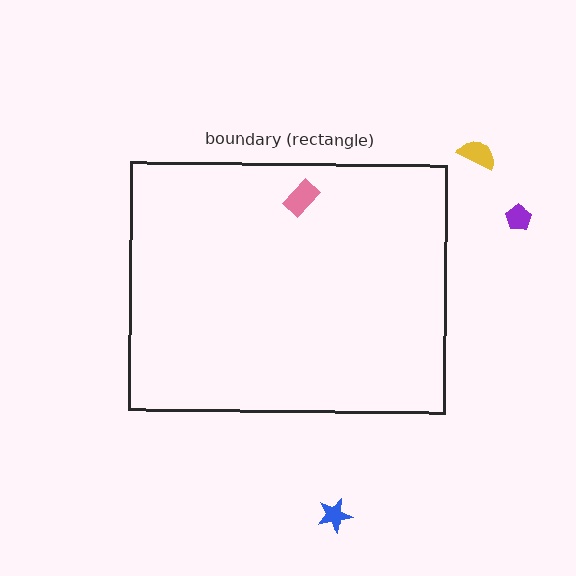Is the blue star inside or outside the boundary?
Outside.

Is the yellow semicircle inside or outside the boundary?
Outside.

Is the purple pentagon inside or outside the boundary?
Outside.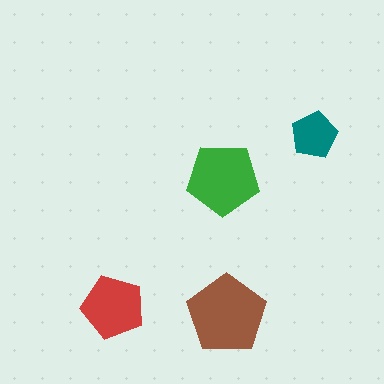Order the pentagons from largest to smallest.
the brown one, the green one, the red one, the teal one.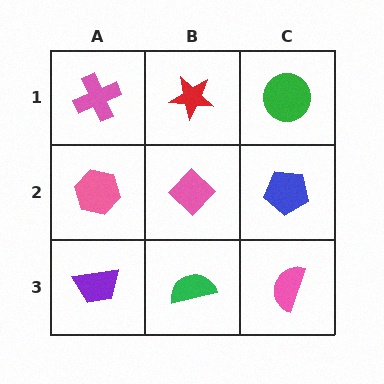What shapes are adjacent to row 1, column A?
A pink hexagon (row 2, column A), a red star (row 1, column B).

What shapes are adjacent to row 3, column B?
A pink diamond (row 2, column B), a purple trapezoid (row 3, column A), a pink semicircle (row 3, column C).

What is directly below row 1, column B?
A pink diamond.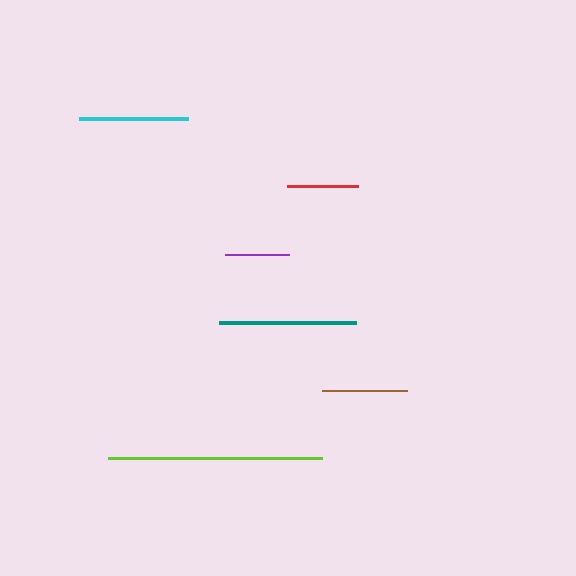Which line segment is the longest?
The lime line is the longest at approximately 214 pixels.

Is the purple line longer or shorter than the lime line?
The lime line is longer than the purple line.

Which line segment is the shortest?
The purple line is the shortest at approximately 65 pixels.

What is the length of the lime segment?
The lime segment is approximately 214 pixels long.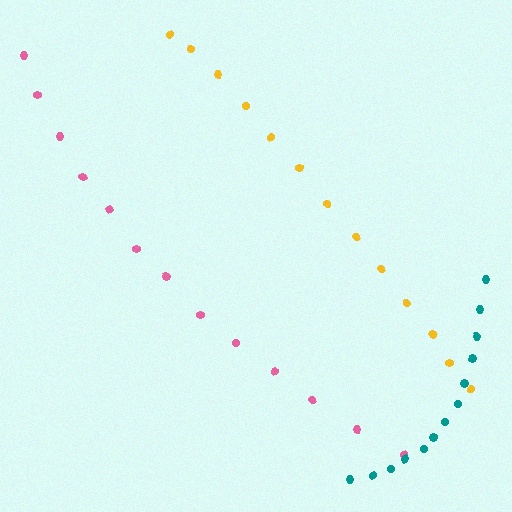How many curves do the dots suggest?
There are 3 distinct paths.